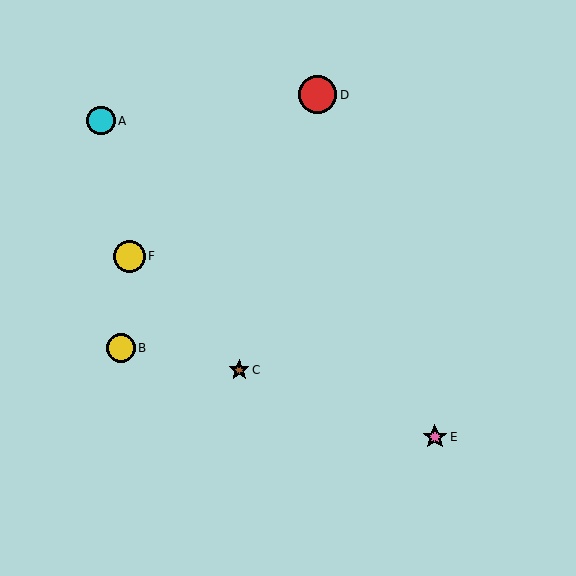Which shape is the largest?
The red circle (labeled D) is the largest.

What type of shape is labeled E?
Shape E is a pink star.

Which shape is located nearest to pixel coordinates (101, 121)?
The cyan circle (labeled A) at (101, 121) is nearest to that location.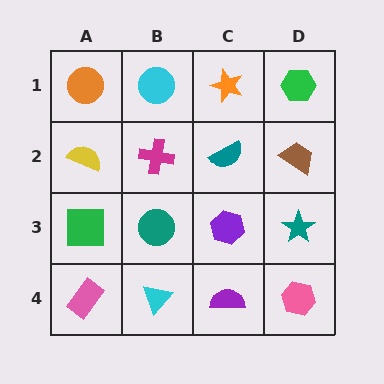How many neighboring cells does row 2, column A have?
3.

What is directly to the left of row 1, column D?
An orange star.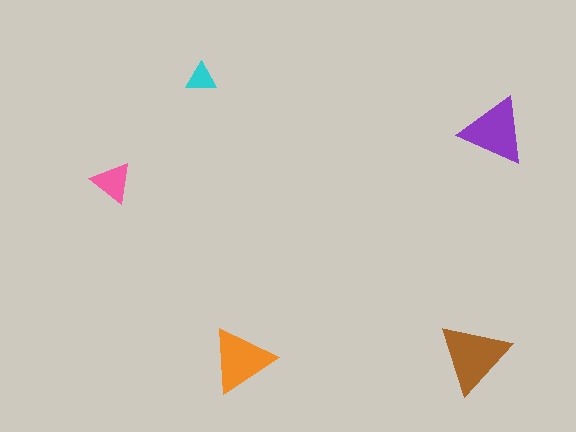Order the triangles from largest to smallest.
the brown one, the purple one, the orange one, the pink one, the cyan one.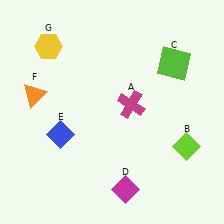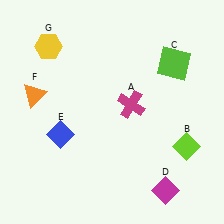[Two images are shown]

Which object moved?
The magenta diamond (D) moved right.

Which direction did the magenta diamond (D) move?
The magenta diamond (D) moved right.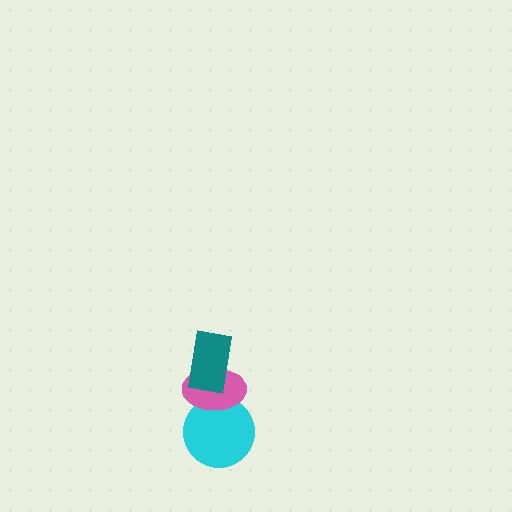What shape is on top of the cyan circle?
The pink ellipse is on top of the cyan circle.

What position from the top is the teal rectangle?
The teal rectangle is 1st from the top.